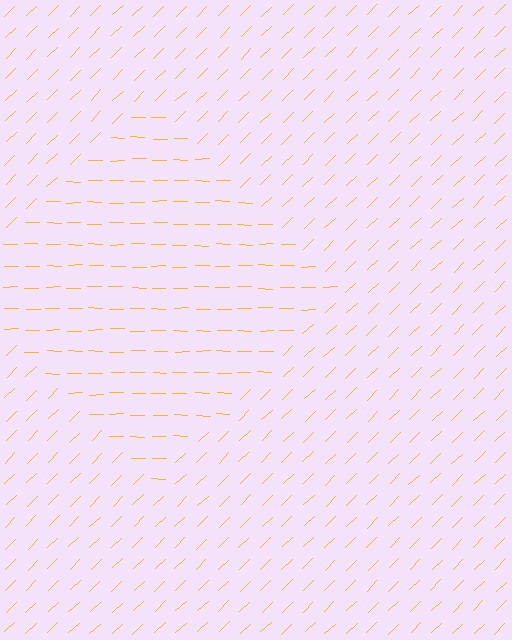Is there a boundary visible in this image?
Yes, there is a texture boundary formed by a change in line orientation.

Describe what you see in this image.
The image is filled with small yellow line segments. A diamond region in the image has lines oriented differently from the surrounding lines, creating a visible texture boundary.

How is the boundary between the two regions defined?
The boundary is defined purely by a change in line orientation (approximately 45 degrees difference). All lines are the same color and thickness.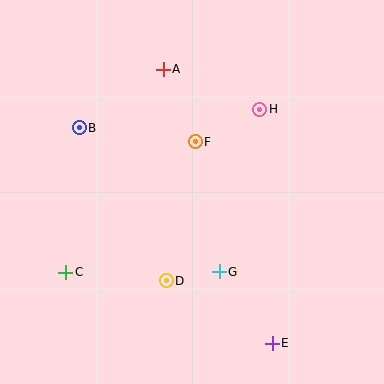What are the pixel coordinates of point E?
Point E is at (272, 343).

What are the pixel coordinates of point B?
Point B is at (79, 128).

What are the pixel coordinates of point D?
Point D is at (166, 281).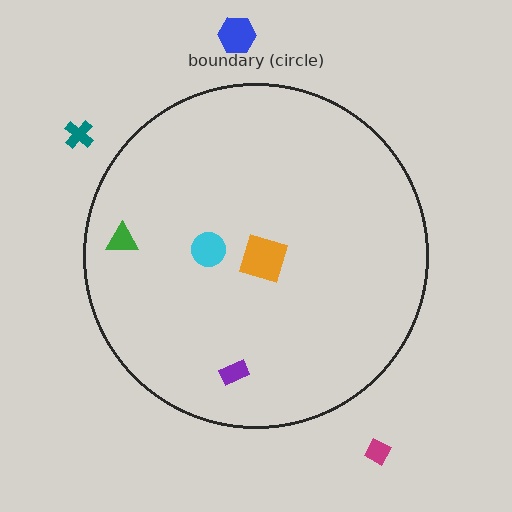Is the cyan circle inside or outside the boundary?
Inside.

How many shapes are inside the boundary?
4 inside, 3 outside.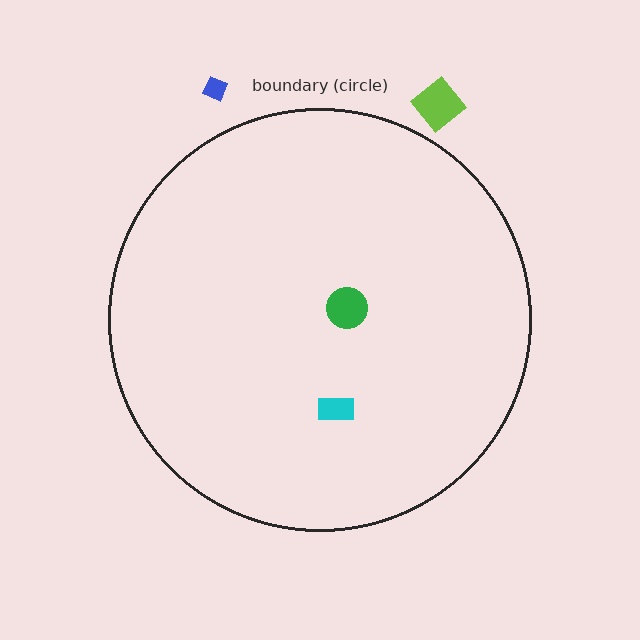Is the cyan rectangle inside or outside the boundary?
Inside.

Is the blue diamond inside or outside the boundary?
Outside.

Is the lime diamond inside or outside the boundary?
Outside.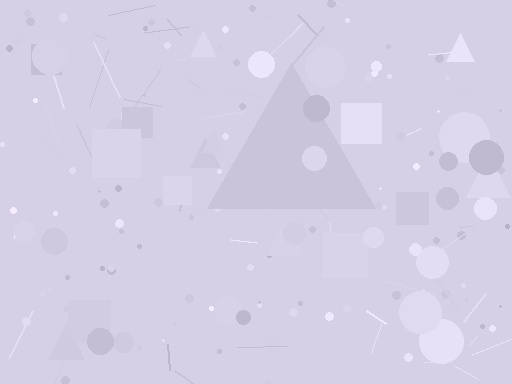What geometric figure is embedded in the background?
A triangle is embedded in the background.